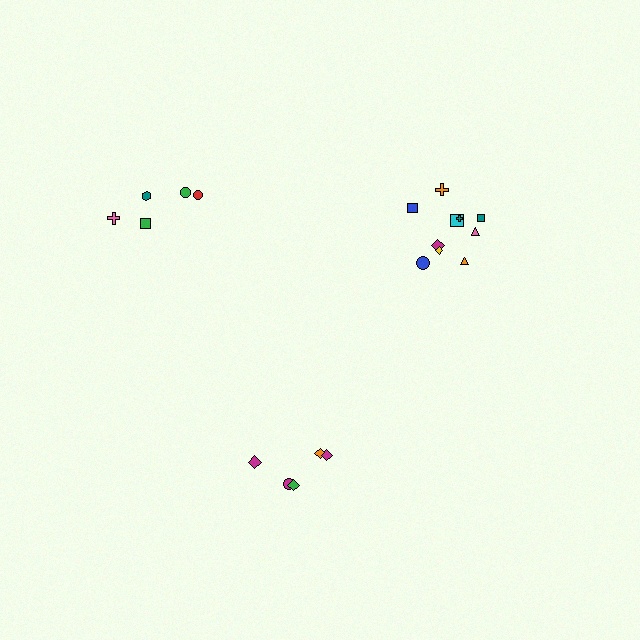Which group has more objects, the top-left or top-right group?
The top-right group.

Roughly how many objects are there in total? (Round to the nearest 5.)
Roughly 20 objects in total.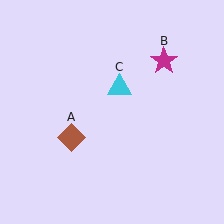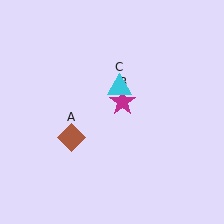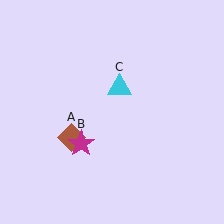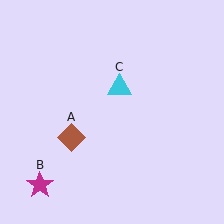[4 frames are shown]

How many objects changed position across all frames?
1 object changed position: magenta star (object B).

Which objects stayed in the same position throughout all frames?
Brown diamond (object A) and cyan triangle (object C) remained stationary.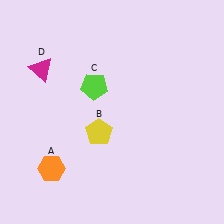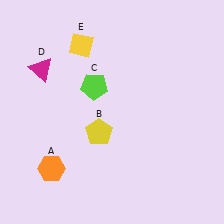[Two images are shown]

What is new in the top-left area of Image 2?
A yellow diamond (E) was added in the top-left area of Image 2.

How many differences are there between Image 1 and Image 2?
There is 1 difference between the two images.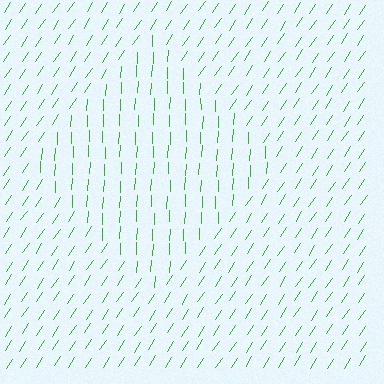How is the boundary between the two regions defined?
The boundary is defined purely by a change in line orientation (approximately 31 degrees difference). All lines are the same color and thickness.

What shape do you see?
I see a diamond.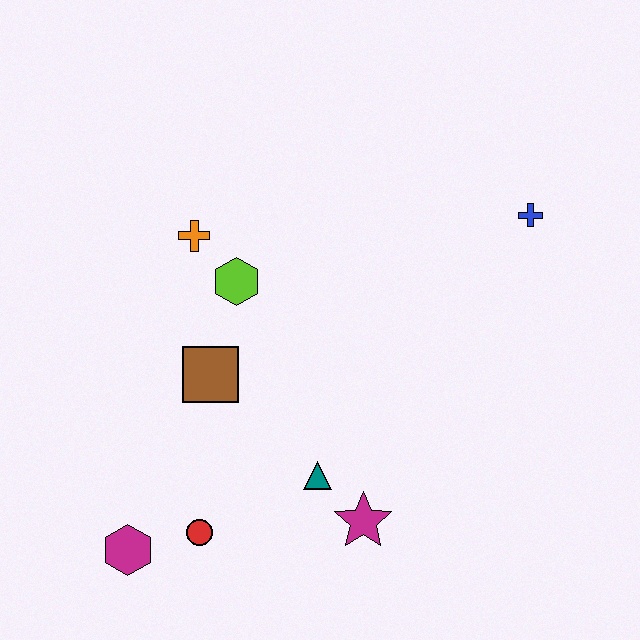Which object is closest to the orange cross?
The lime hexagon is closest to the orange cross.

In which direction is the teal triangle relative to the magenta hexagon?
The teal triangle is to the right of the magenta hexagon.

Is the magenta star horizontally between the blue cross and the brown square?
Yes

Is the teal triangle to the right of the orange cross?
Yes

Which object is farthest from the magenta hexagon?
The blue cross is farthest from the magenta hexagon.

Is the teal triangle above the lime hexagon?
No